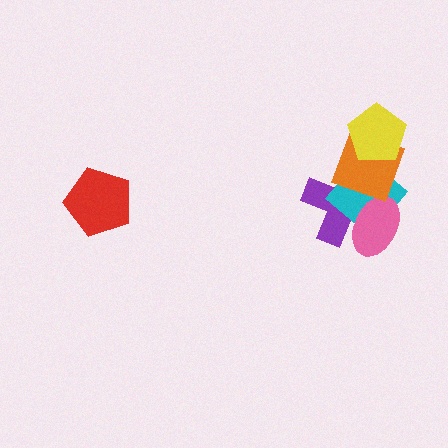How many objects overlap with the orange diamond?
4 objects overlap with the orange diamond.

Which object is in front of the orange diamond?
The yellow pentagon is in front of the orange diamond.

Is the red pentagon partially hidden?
No, no other shape covers it.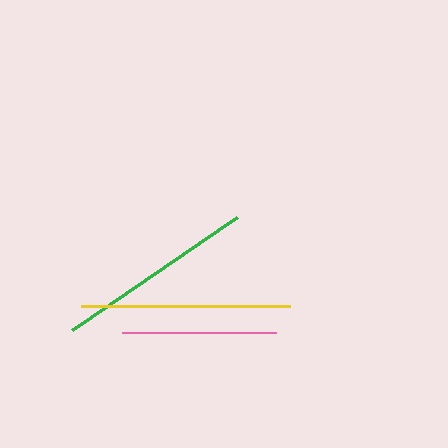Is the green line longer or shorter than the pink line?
The green line is longer than the pink line.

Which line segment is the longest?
The yellow line is the longest at approximately 209 pixels.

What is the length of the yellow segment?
The yellow segment is approximately 209 pixels long.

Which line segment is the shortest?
The pink line is the shortest at approximately 154 pixels.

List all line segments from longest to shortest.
From longest to shortest: yellow, green, pink.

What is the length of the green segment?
The green segment is approximately 200 pixels long.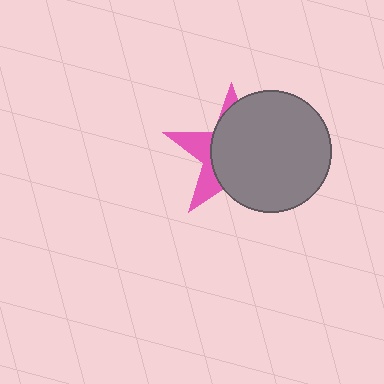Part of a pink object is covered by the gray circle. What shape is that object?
It is a star.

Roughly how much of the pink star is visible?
A small part of it is visible (roughly 30%).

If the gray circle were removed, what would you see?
You would see the complete pink star.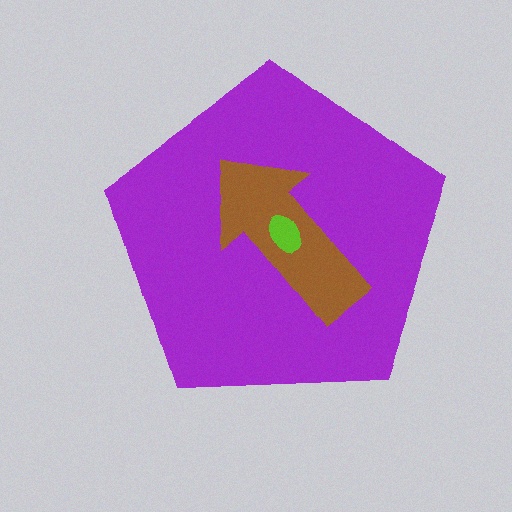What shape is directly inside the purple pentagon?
The brown arrow.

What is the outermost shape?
The purple pentagon.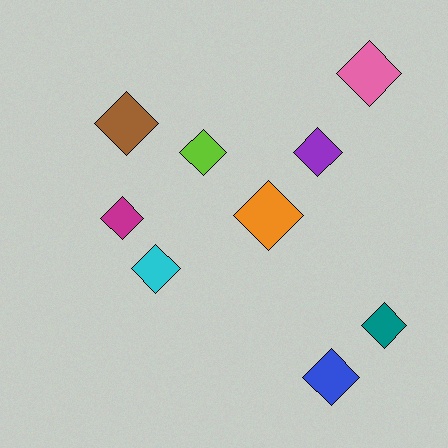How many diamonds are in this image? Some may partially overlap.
There are 9 diamonds.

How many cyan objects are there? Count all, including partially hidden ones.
There is 1 cyan object.